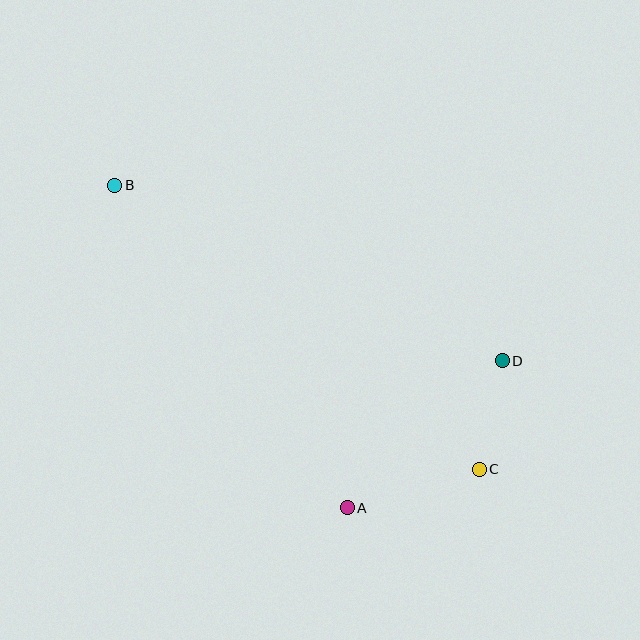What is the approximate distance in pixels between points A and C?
The distance between A and C is approximately 138 pixels.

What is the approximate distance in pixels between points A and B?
The distance between A and B is approximately 398 pixels.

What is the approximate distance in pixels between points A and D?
The distance between A and D is approximately 214 pixels.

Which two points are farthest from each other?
Points B and C are farthest from each other.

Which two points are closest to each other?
Points C and D are closest to each other.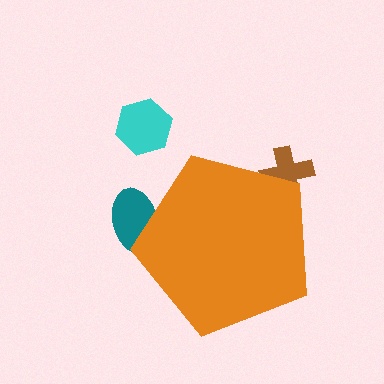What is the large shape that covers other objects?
An orange pentagon.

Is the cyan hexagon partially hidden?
No, the cyan hexagon is fully visible.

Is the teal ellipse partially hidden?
Yes, the teal ellipse is partially hidden behind the orange pentagon.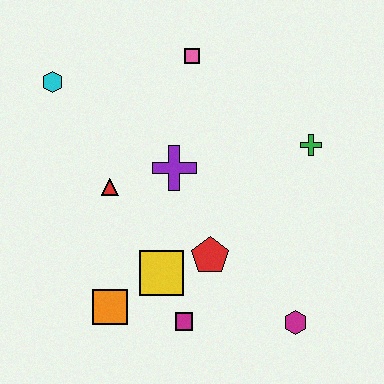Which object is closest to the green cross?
The purple cross is closest to the green cross.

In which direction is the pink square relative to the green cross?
The pink square is to the left of the green cross.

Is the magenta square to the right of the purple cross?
Yes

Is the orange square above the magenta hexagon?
Yes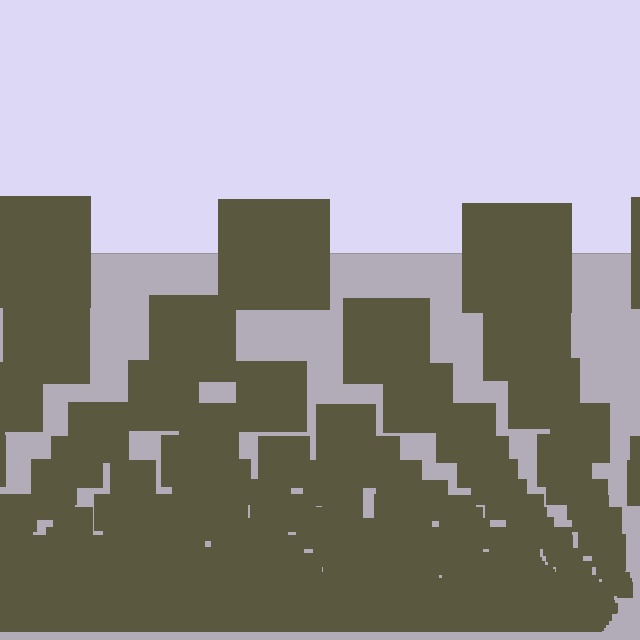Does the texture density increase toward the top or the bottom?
Density increases toward the bottom.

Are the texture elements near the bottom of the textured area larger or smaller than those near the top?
Smaller. The gradient is inverted — elements near the bottom are smaller and denser.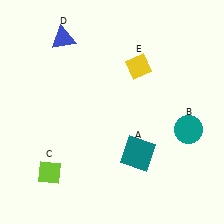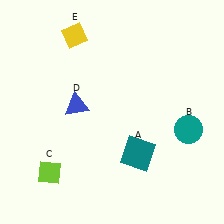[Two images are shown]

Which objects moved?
The objects that moved are: the blue triangle (D), the yellow diamond (E).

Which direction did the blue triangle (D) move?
The blue triangle (D) moved down.